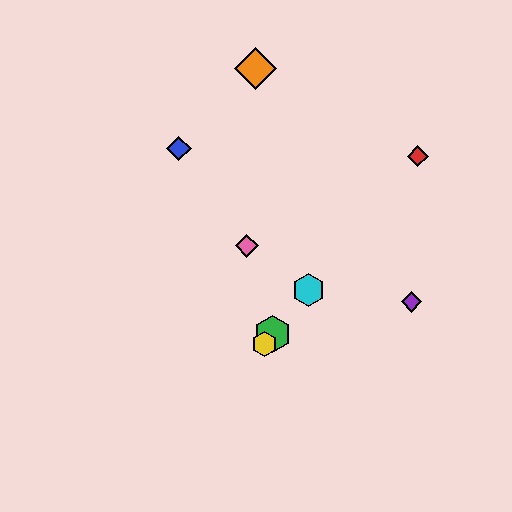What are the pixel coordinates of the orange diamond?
The orange diamond is at (256, 68).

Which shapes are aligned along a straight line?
The red diamond, the green hexagon, the yellow hexagon, the cyan hexagon are aligned along a straight line.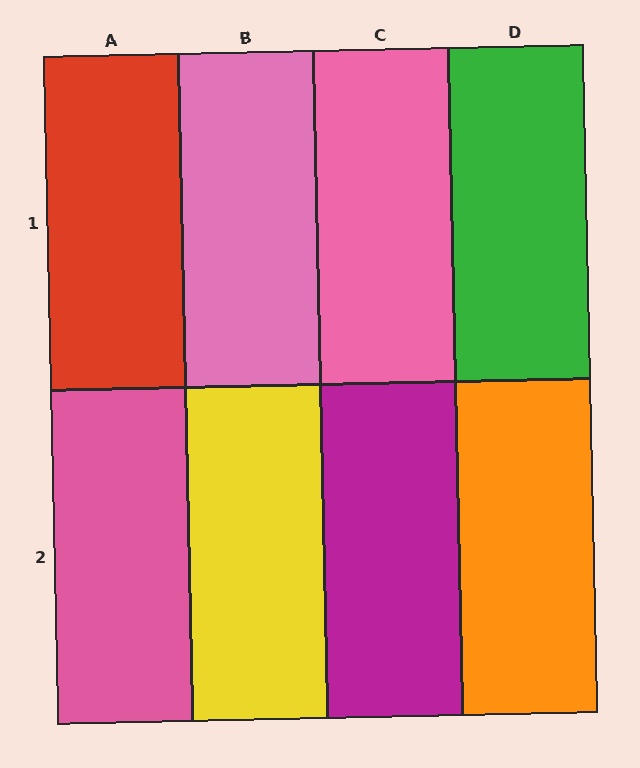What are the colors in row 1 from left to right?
Red, pink, pink, green.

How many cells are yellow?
1 cell is yellow.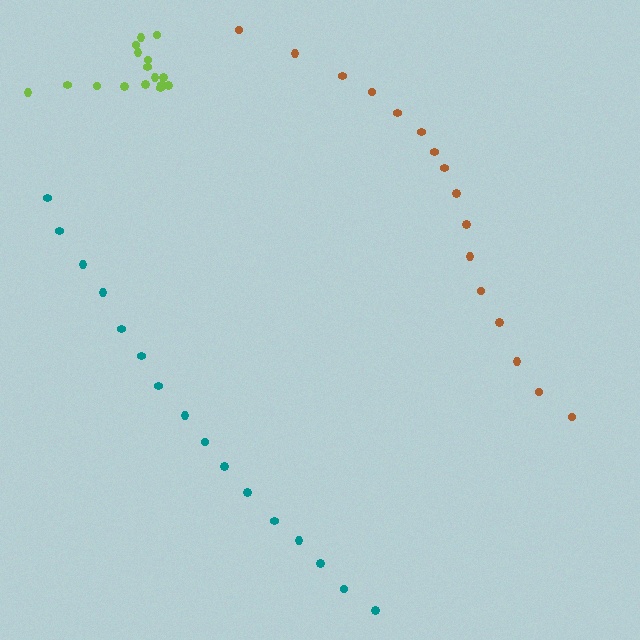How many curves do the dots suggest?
There are 3 distinct paths.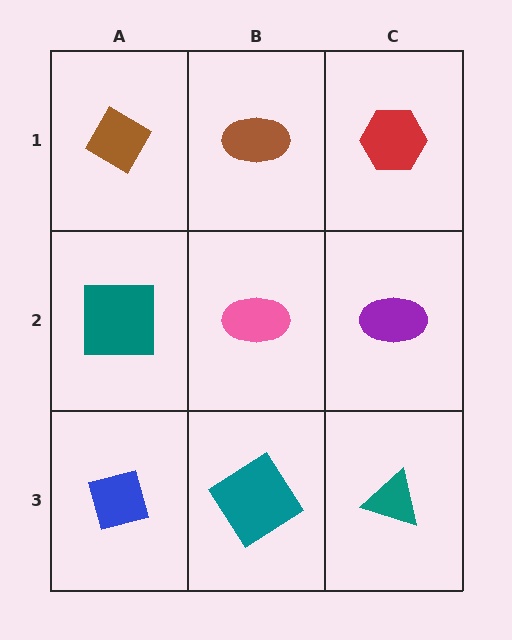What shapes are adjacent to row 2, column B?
A brown ellipse (row 1, column B), a teal diamond (row 3, column B), a teal square (row 2, column A), a purple ellipse (row 2, column C).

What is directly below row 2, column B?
A teal diamond.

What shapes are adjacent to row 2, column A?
A brown diamond (row 1, column A), a blue square (row 3, column A), a pink ellipse (row 2, column B).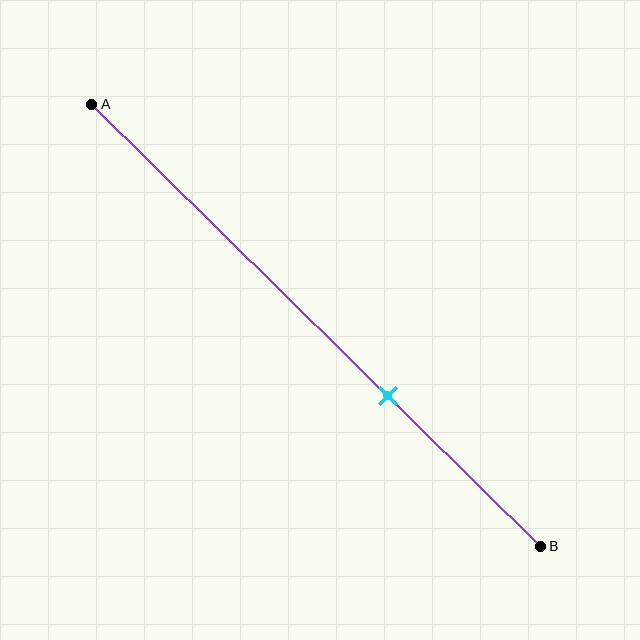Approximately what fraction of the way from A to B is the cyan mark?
The cyan mark is approximately 65% of the way from A to B.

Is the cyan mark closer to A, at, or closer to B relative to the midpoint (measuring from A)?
The cyan mark is closer to point B than the midpoint of segment AB.